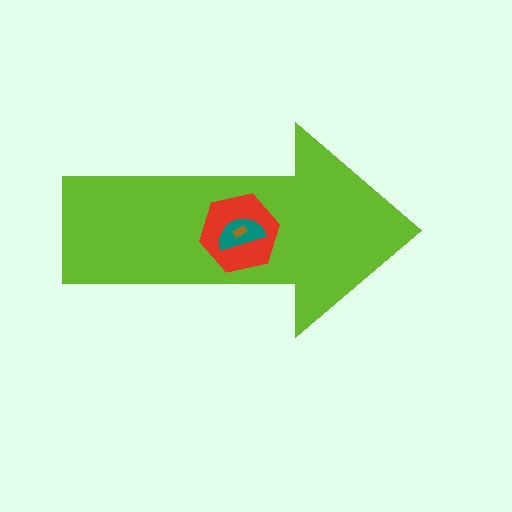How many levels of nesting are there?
4.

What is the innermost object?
The brown rectangle.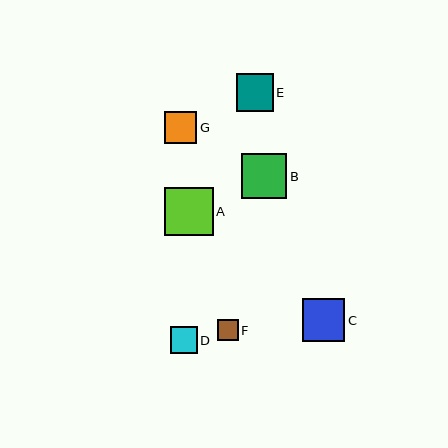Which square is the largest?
Square A is the largest with a size of approximately 48 pixels.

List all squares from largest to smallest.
From largest to smallest: A, B, C, E, G, D, F.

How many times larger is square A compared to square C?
Square A is approximately 1.1 times the size of square C.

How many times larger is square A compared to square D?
Square A is approximately 1.8 times the size of square D.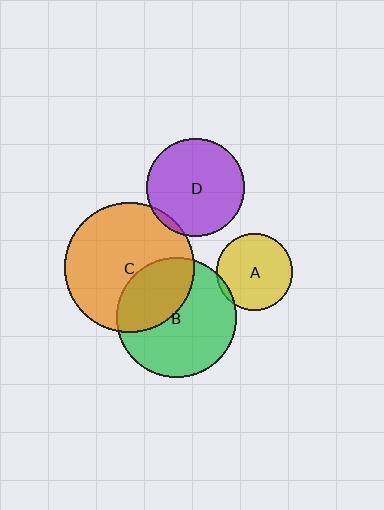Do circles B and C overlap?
Yes.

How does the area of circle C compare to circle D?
Approximately 1.8 times.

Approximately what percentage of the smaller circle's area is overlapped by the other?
Approximately 35%.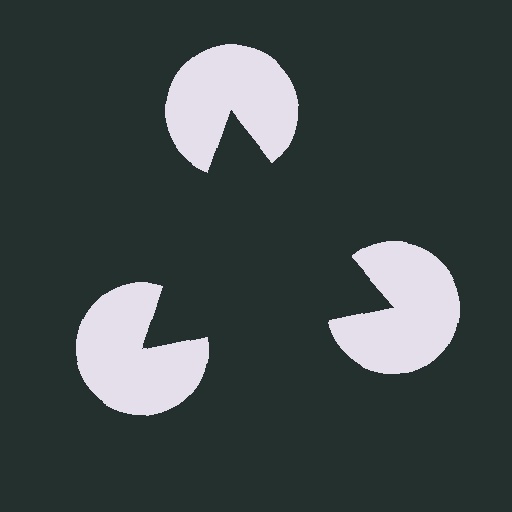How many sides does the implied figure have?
3 sides.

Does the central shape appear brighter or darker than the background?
It typically appears slightly darker than the background, even though no actual brightness change is drawn.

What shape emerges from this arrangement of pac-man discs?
An illusory triangle — its edges are inferred from the aligned wedge cuts in the pac-man discs, not physically drawn.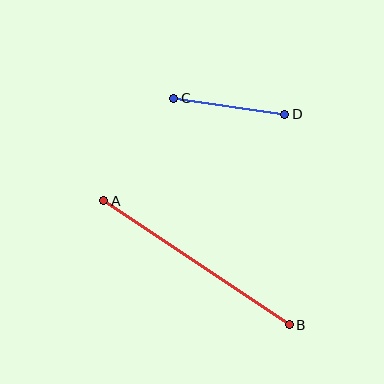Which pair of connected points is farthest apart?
Points A and B are farthest apart.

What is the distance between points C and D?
The distance is approximately 112 pixels.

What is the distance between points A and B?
The distance is approximately 223 pixels.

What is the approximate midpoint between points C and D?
The midpoint is at approximately (229, 106) pixels.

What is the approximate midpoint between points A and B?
The midpoint is at approximately (196, 263) pixels.